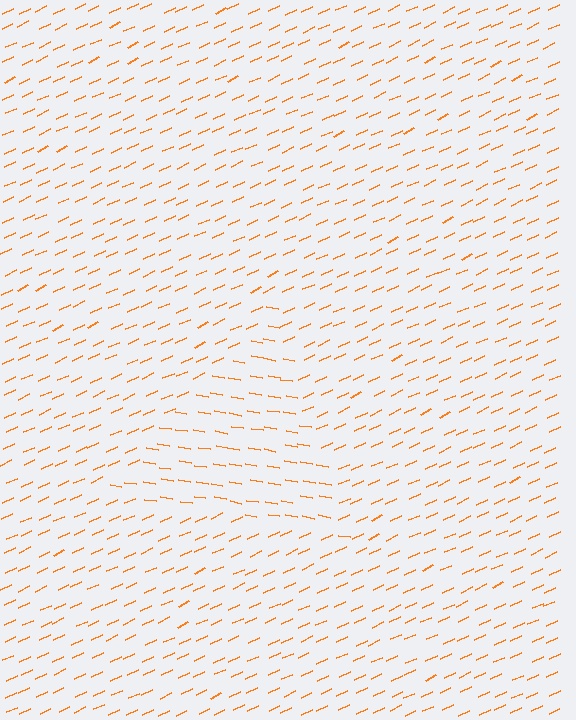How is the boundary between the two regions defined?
The boundary is defined purely by a change in line orientation (approximately 33 degrees difference). All lines are the same color and thickness.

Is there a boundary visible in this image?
Yes, there is a texture boundary formed by a change in line orientation.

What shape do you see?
I see a triangle.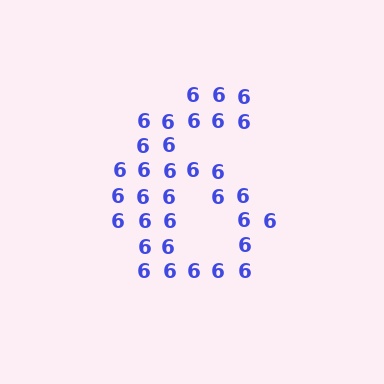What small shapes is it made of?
It is made of small digit 6's.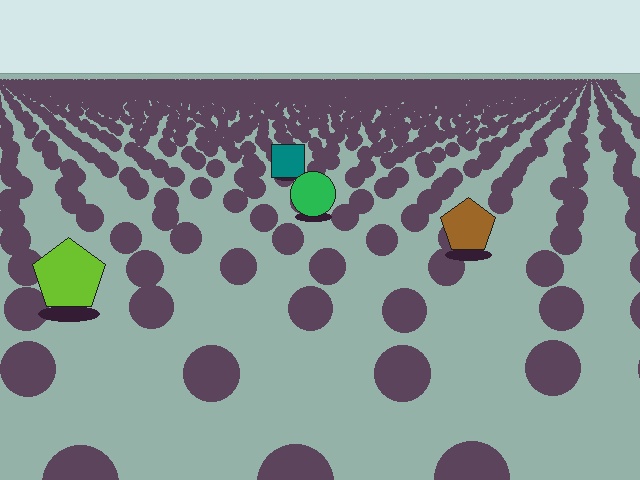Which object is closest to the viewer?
The lime pentagon is closest. The texture marks near it are larger and more spread out.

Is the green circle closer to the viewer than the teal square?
Yes. The green circle is closer — you can tell from the texture gradient: the ground texture is coarser near it.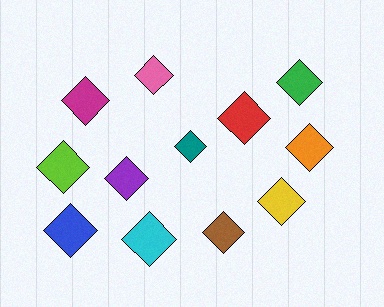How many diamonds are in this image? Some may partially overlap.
There are 12 diamonds.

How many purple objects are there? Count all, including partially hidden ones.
There is 1 purple object.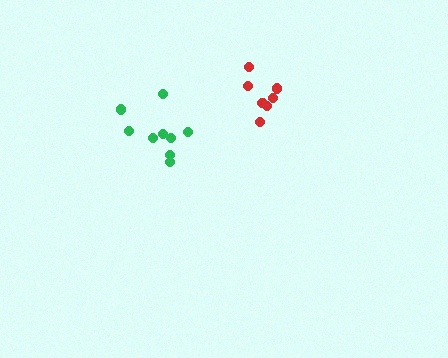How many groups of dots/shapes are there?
There are 2 groups.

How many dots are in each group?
Group 1: 9 dots, Group 2: 7 dots (16 total).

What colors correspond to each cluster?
The clusters are colored: green, red.